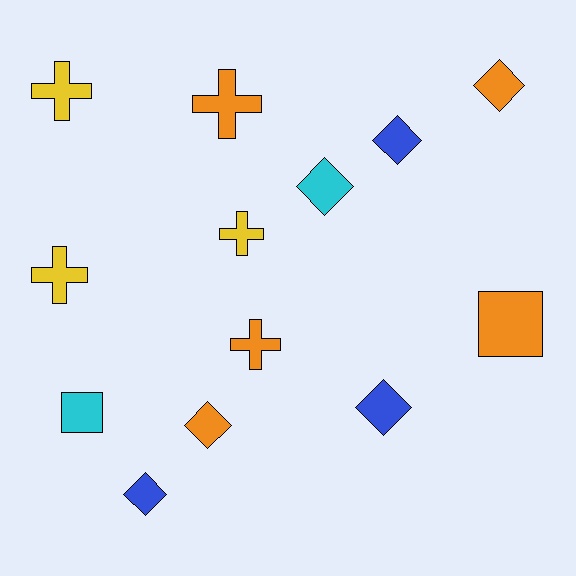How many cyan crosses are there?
There are no cyan crosses.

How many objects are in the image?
There are 13 objects.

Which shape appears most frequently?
Diamond, with 6 objects.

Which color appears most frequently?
Orange, with 5 objects.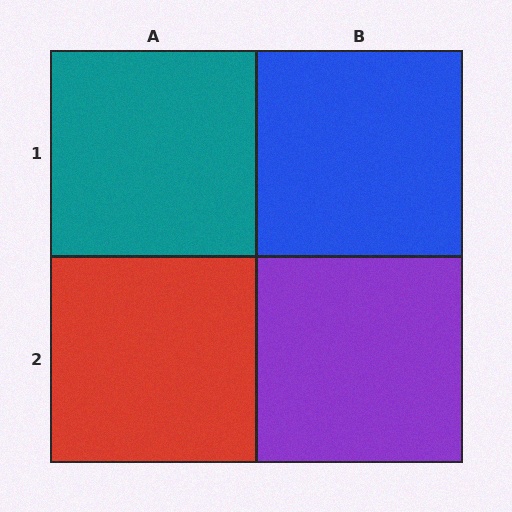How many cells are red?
1 cell is red.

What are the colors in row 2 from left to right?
Red, purple.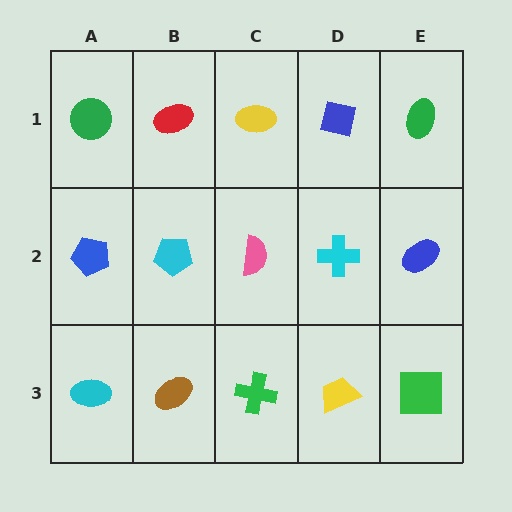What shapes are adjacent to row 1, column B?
A cyan pentagon (row 2, column B), a green circle (row 1, column A), a yellow ellipse (row 1, column C).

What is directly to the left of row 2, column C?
A cyan pentagon.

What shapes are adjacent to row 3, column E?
A blue ellipse (row 2, column E), a yellow trapezoid (row 3, column D).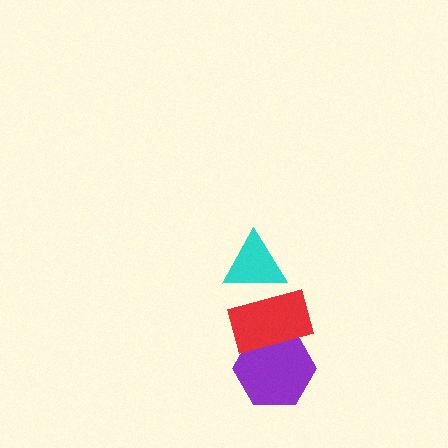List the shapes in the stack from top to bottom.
From top to bottom: the cyan triangle, the red rectangle, the purple hexagon.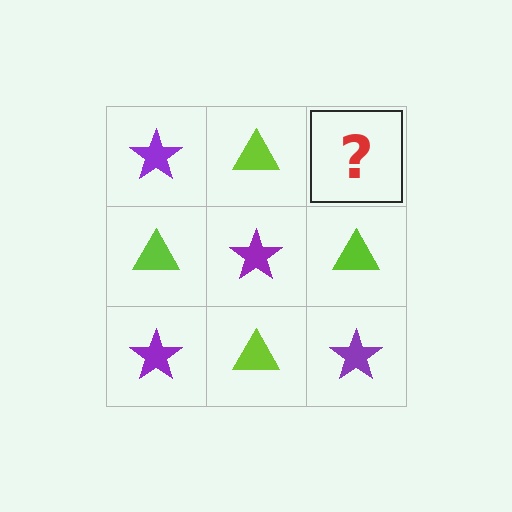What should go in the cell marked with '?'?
The missing cell should contain a purple star.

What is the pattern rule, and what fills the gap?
The rule is that it alternates purple star and lime triangle in a checkerboard pattern. The gap should be filled with a purple star.